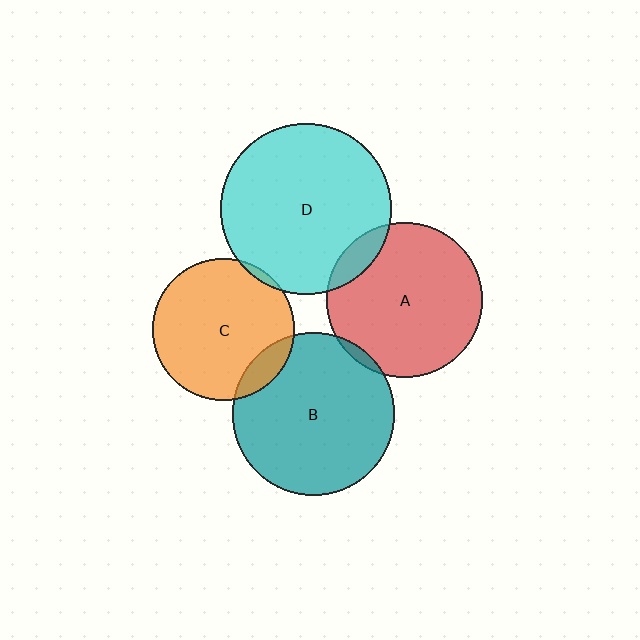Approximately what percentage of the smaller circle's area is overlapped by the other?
Approximately 10%.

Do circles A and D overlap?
Yes.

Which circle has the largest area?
Circle D (cyan).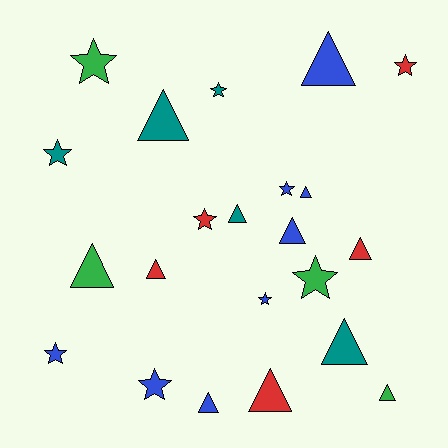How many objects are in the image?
There are 22 objects.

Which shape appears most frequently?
Triangle, with 12 objects.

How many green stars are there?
There are 2 green stars.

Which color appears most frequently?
Blue, with 8 objects.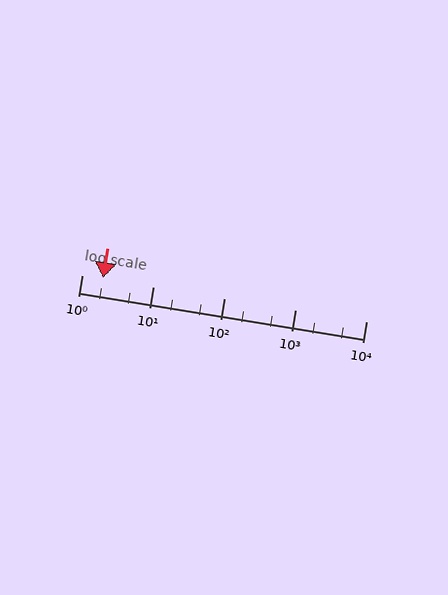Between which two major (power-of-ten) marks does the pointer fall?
The pointer is between 1 and 10.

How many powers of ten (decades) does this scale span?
The scale spans 4 decades, from 1 to 10000.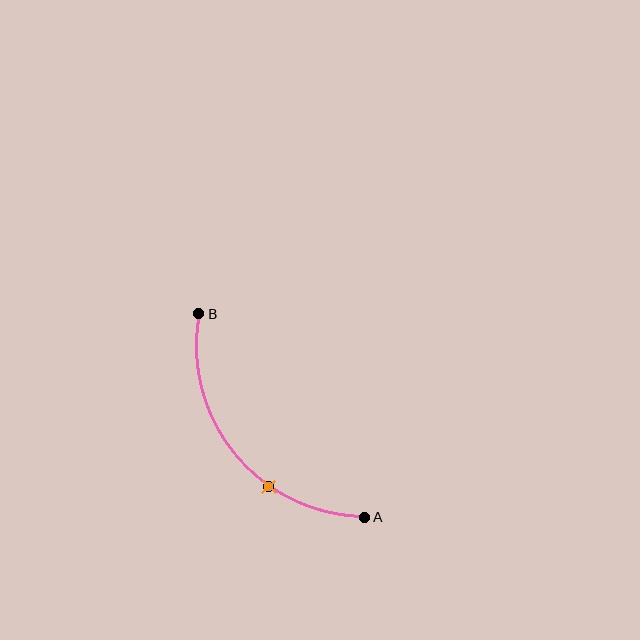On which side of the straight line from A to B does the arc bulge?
The arc bulges below and to the left of the straight line connecting A and B.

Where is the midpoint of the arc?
The arc midpoint is the point on the curve farthest from the straight line joining A and B. It sits below and to the left of that line.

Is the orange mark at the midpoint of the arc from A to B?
No. The orange mark lies on the arc but is closer to endpoint A. The arc midpoint would be at the point on the curve equidistant along the arc from both A and B.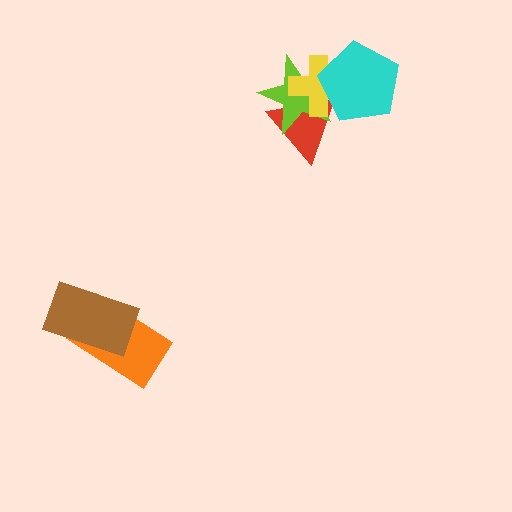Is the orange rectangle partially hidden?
Yes, it is partially covered by another shape.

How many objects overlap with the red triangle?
3 objects overlap with the red triangle.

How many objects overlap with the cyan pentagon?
3 objects overlap with the cyan pentagon.